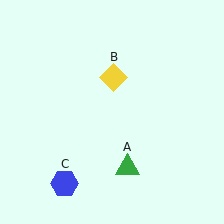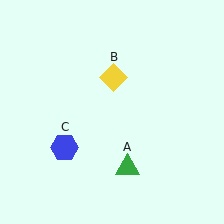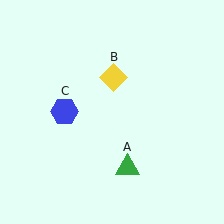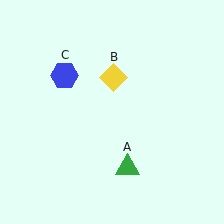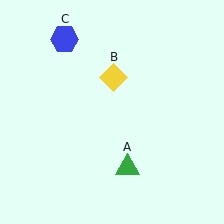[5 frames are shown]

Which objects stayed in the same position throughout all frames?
Green triangle (object A) and yellow diamond (object B) remained stationary.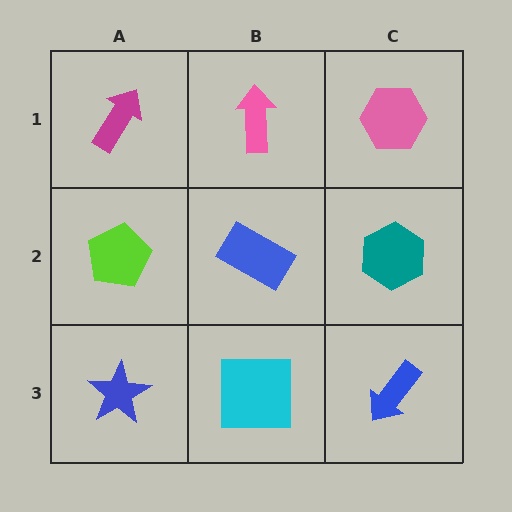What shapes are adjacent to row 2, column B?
A pink arrow (row 1, column B), a cyan square (row 3, column B), a lime pentagon (row 2, column A), a teal hexagon (row 2, column C).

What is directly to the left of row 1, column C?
A pink arrow.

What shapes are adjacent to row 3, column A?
A lime pentagon (row 2, column A), a cyan square (row 3, column B).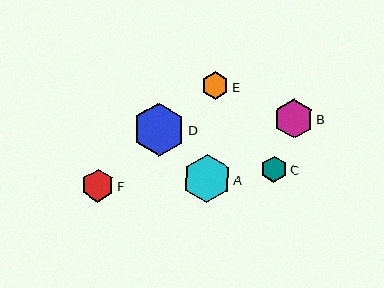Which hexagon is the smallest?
Hexagon C is the smallest with a size of approximately 26 pixels.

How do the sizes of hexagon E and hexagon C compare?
Hexagon E and hexagon C are approximately the same size.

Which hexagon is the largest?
Hexagon D is the largest with a size of approximately 52 pixels.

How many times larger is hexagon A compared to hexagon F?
Hexagon A is approximately 1.5 times the size of hexagon F.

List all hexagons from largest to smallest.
From largest to smallest: D, A, B, F, E, C.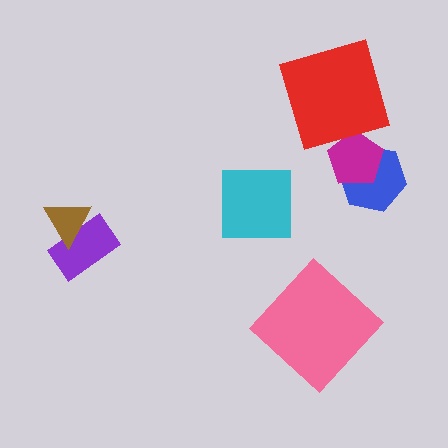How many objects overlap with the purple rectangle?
1 object overlaps with the purple rectangle.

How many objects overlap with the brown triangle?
1 object overlaps with the brown triangle.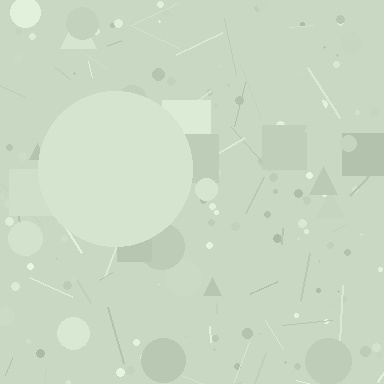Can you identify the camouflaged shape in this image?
The camouflaged shape is a circle.